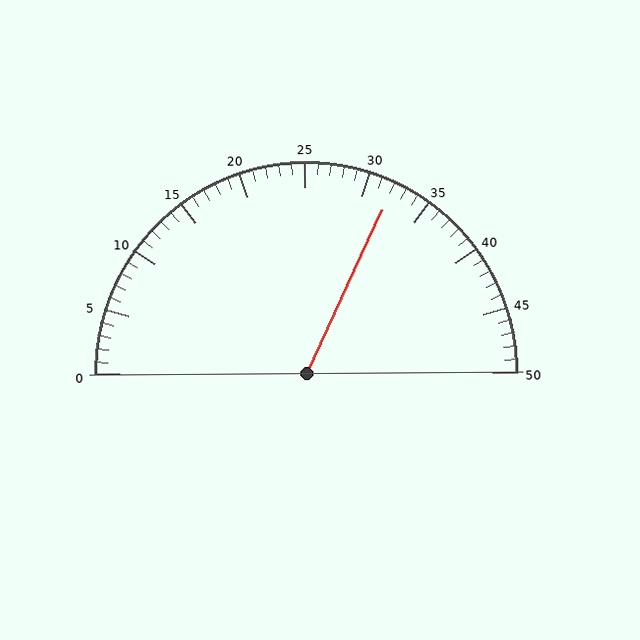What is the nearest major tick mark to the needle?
The nearest major tick mark is 30.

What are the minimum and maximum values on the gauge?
The gauge ranges from 0 to 50.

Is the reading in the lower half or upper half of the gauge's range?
The reading is in the upper half of the range (0 to 50).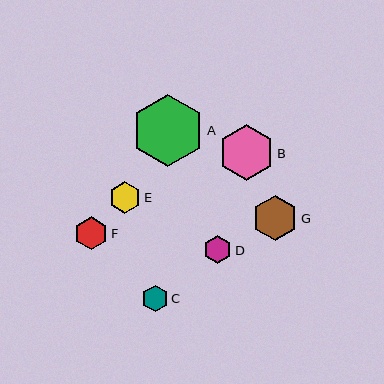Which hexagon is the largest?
Hexagon A is the largest with a size of approximately 72 pixels.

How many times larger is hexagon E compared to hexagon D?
Hexagon E is approximately 1.1 times the size of hexagon D.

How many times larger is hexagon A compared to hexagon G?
Hexagon A is approximately 1.6 times the size of hexagon G.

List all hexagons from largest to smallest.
From largest to smallest: A, B, G, F, E, D, C.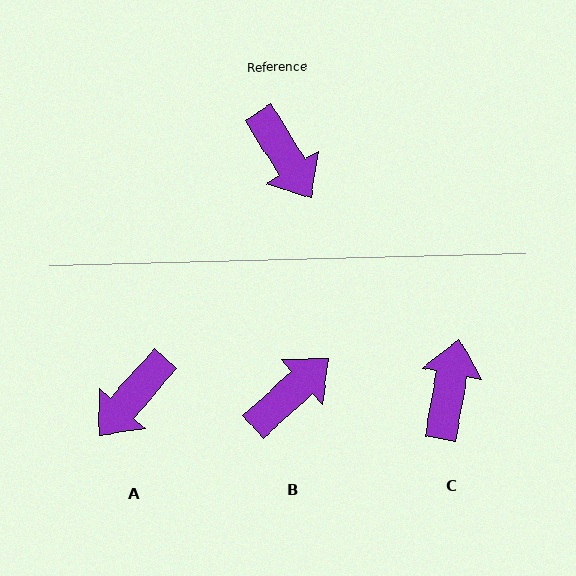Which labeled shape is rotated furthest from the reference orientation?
C, about 137 degrees away.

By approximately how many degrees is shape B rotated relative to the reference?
Approximately 100 degrees counter-clockwise.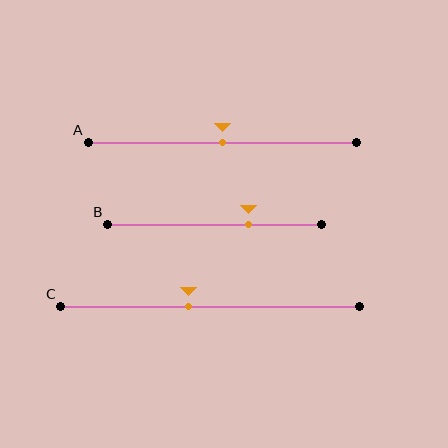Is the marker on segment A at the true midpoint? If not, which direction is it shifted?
Yes, the marker on segment A is at the true midpoint.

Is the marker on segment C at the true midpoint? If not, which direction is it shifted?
No, the marker on segment C is shifted to the left by about 7% of the segment length.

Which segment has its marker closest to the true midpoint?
Segment A has its marker closest to the true midpoint.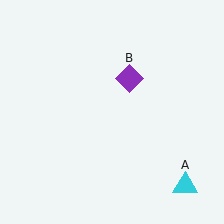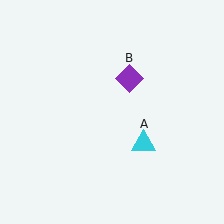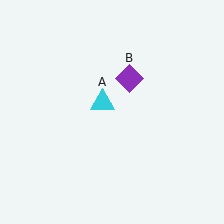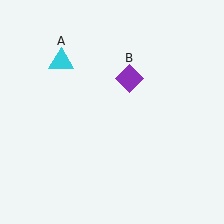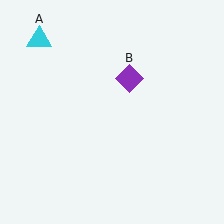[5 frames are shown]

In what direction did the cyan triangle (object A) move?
The cyan triangle (object A) moved up and to the left.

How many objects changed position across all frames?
1 object changed position: cyan triangle (object A).